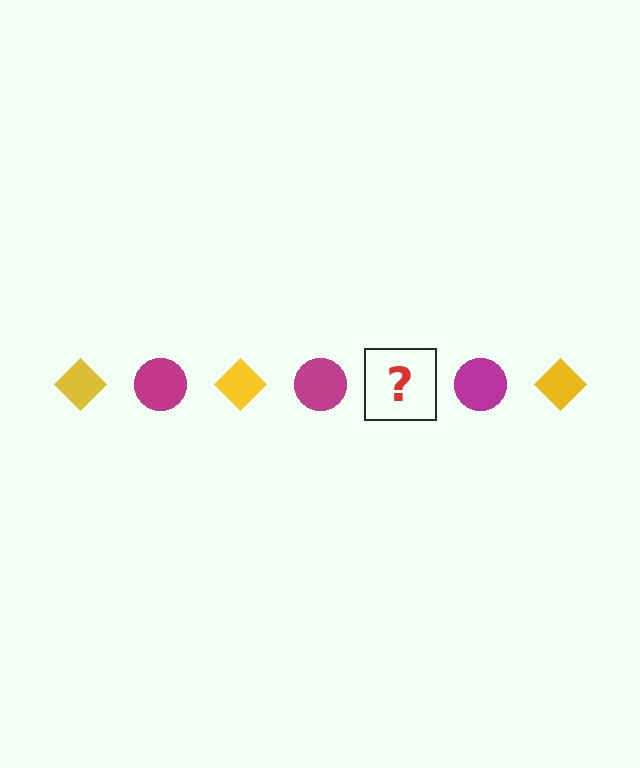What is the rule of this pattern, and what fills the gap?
The rule is that the pattern alternates between yellow diamond and magenta circle. The gap should be filled with a yellow diamond.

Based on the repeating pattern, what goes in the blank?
The blank should be a yellow diamond.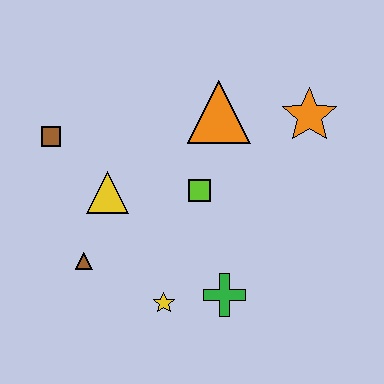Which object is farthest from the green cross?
The brown square is farthest from the green cross.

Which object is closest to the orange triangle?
The lime square is closest to the orange triangle.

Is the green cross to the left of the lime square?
No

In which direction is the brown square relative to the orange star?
The brown square is to the left of the orange star.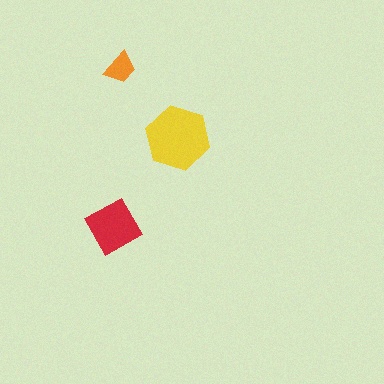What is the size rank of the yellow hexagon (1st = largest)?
1st.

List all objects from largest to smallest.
The yellow hexagon, the red diamond, the orange trapezoid.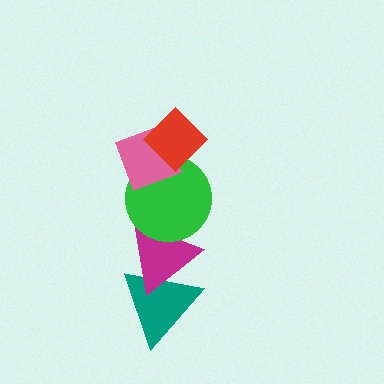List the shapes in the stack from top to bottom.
From top to bottom: the red diamond, the pink diamond, the green circle, the magenta triangle, the teal triangle.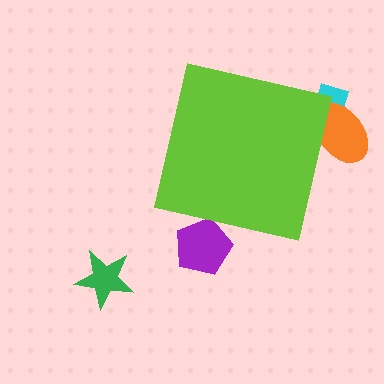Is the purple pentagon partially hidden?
Yes, the purple pentagon is partially hidden behind the lime square.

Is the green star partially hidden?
No, the green star is fully visible.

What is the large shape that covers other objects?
A lime square.